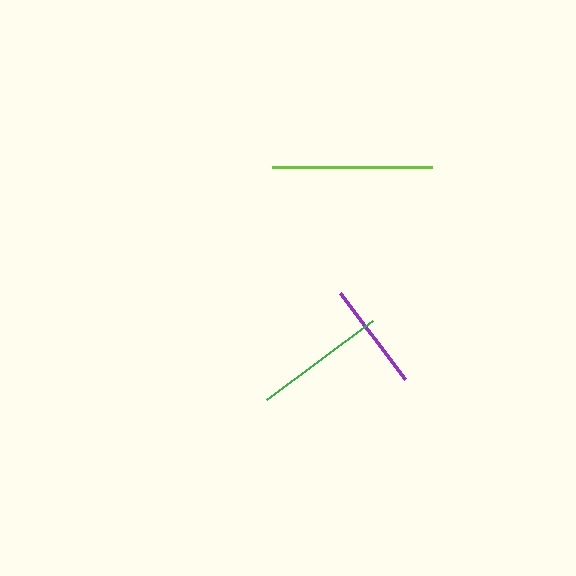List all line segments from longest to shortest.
From longest to shortest: lime, green, purple.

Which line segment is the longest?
The lime line is the longest at approximately 160 pixels.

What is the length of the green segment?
The green segment is approximately 132 pixels long.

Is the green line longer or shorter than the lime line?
The lime line is longer than the green line.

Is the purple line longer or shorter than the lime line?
The lime line is longer than the purple line.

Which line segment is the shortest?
The purple line is the shortest at approximately 108 pixels.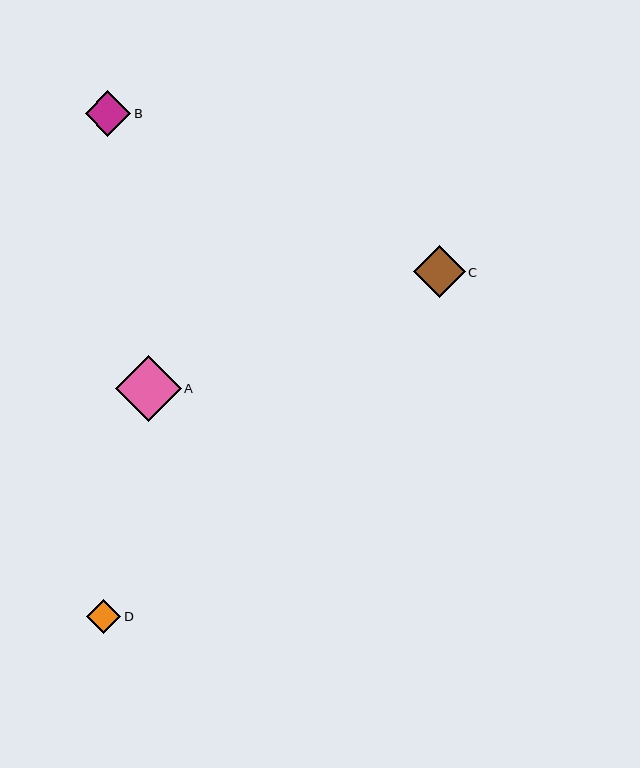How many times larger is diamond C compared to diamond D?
Diamond C is approximately 1.5 times the size of diamond D.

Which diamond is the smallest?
Diamond D is the smallest with a size of approximately 34 pixels.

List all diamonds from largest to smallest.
From largest to smallest: A, C, B, D.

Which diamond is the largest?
Diamond A is the largest with a size of approximately 65 pixels.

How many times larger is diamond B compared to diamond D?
Diamond B is approximately 1.3 times the size of diamond D.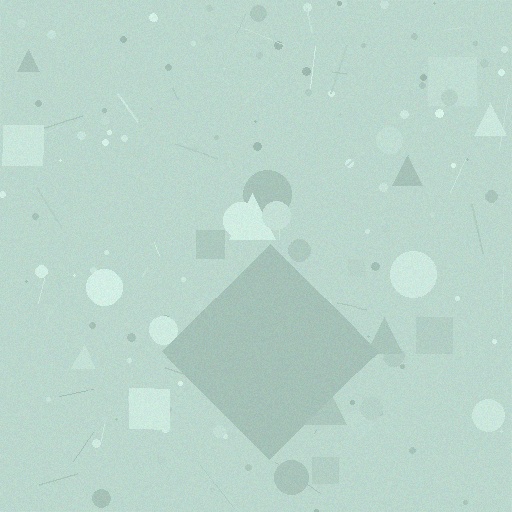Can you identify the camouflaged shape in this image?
The camouflaged shape is a diamond.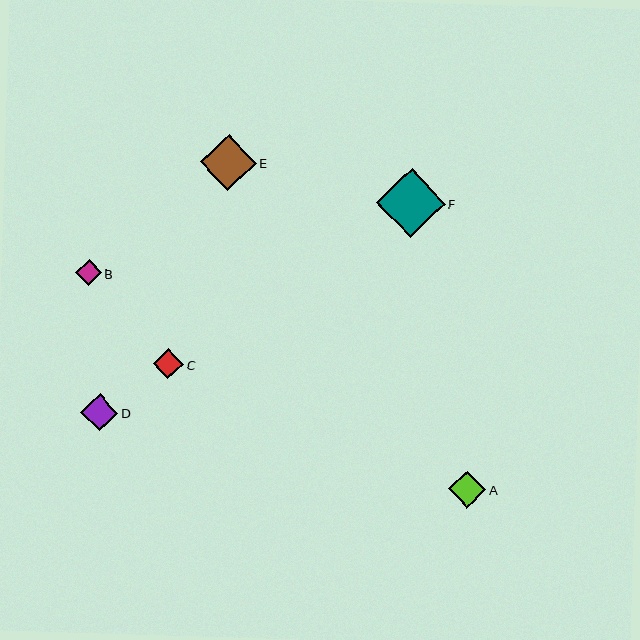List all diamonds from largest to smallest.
From largest to smallest: F, E, A, D, C, B.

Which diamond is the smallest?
Diamond B is the smallest with a size of approximately 26 pixels.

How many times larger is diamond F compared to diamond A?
Diamond F is approximately 1.8 times the size of diamond A.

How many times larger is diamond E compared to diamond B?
Diamond E is approximately 2.1 times the size of diamond B.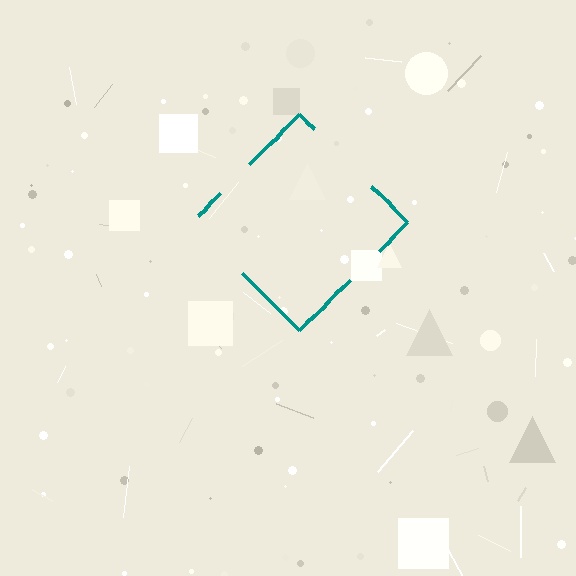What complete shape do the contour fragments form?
The contour fragments form a diamond.